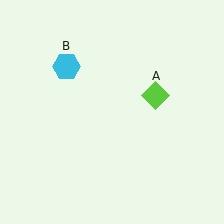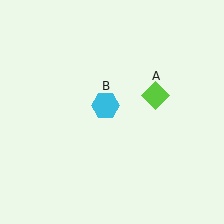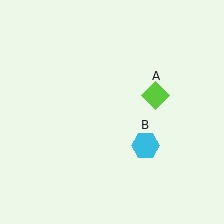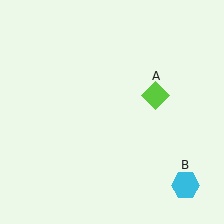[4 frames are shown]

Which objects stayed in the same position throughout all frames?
Lime diamond (object A) remained stationary.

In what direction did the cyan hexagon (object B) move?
The cyan hexagon (object B) moved down and to the right.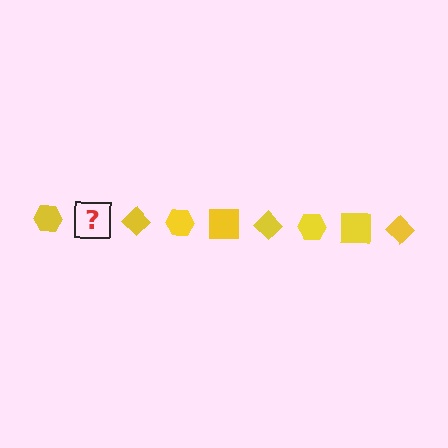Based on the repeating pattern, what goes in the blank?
The blank should be a yellow square.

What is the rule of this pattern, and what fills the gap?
The rule is that the pattern cycles through hexagon, square, diamond shapes in yellow. The gap should be filled with a yellow square.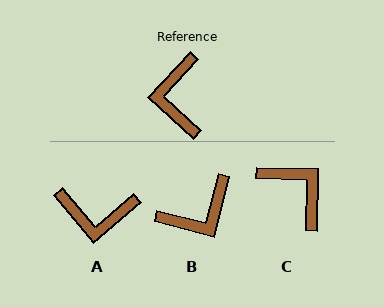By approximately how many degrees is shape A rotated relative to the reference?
Approximately 83 degrees counter-clockwise.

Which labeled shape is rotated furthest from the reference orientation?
C, about 139 degrees away.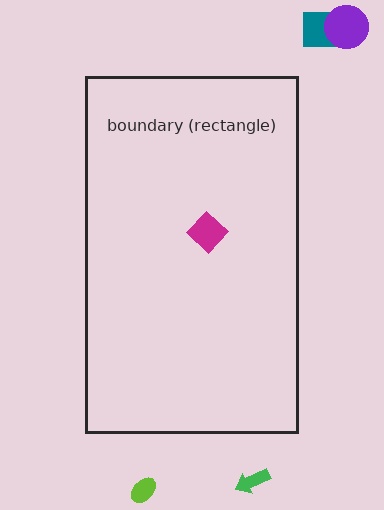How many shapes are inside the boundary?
1 inside, 4 outside.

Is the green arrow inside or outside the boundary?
Outside.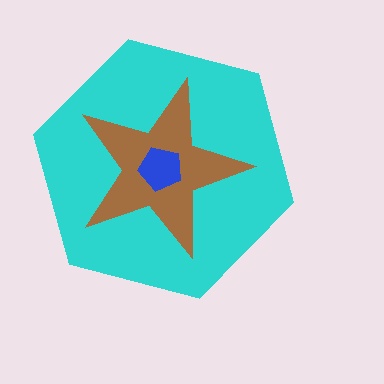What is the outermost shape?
The cyan hexagon.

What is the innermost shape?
The blue pentagon.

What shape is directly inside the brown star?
The blue pentagon.